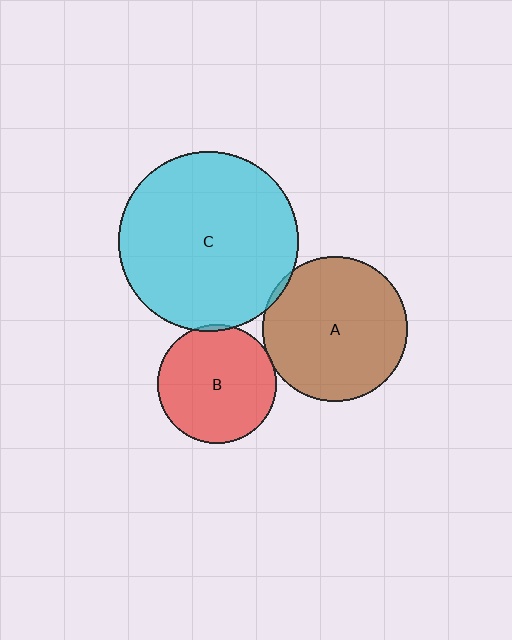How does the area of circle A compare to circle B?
Approximately 1.5 times.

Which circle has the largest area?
Circle C (cyan).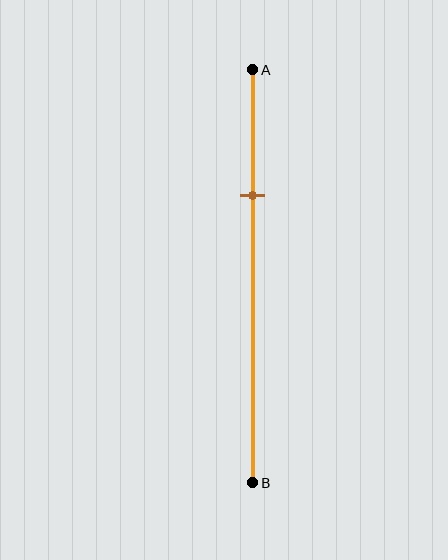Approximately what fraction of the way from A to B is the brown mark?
The brown mark is approximately 30% of the way from A to B.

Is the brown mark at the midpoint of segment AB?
No, the mark is at about 30% from A, not at the 50% midpoint.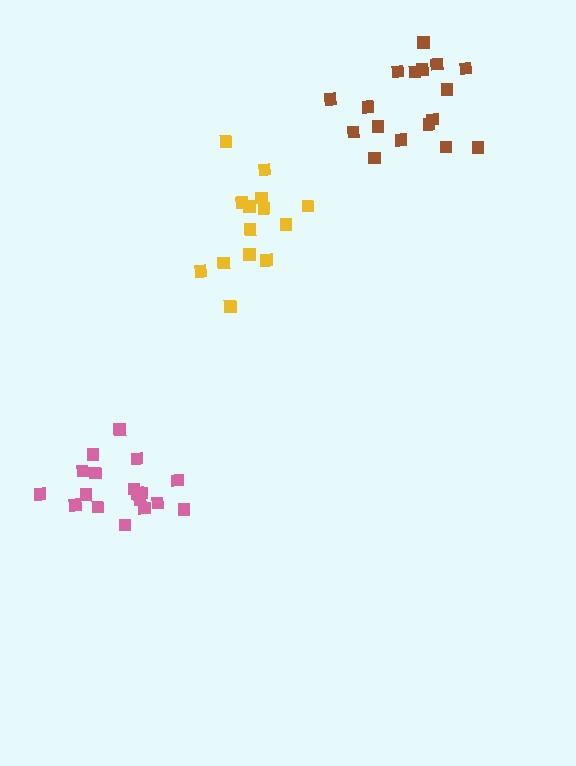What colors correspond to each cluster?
The clusters are colored: yellow, pink, brown.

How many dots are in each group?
Group 1: 14 dots, Group 2: 18 dots, Group 3: 17 dots (49 total).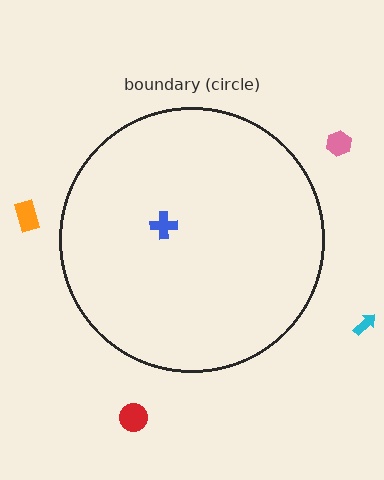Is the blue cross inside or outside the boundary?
Inside.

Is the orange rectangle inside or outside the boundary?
Outside.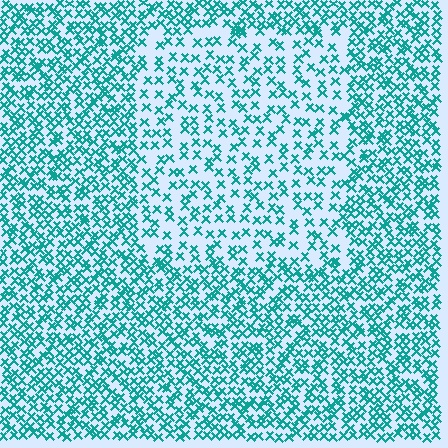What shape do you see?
I see a rectangle.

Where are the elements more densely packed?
The elements are more densely packed outside the rectangle boundary.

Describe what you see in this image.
The image contains small teal elements arranged at two different densities. A rectangle-shaped region is visible where the elements are less densely packed than the surrounding area.